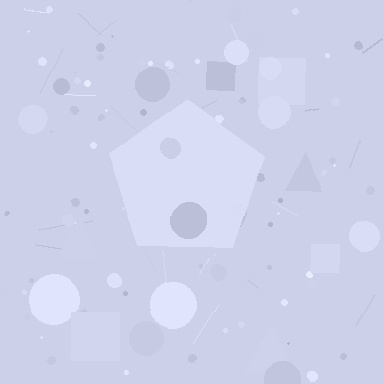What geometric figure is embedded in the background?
A pentagon is embedded in the background.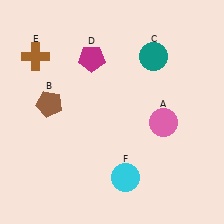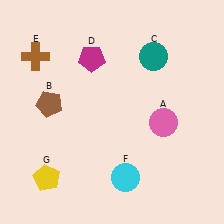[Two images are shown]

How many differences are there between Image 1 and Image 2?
There is 1 difference between the two images.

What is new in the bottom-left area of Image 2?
A yellow pentagon (G) was added in the bottom-left area of Image 2.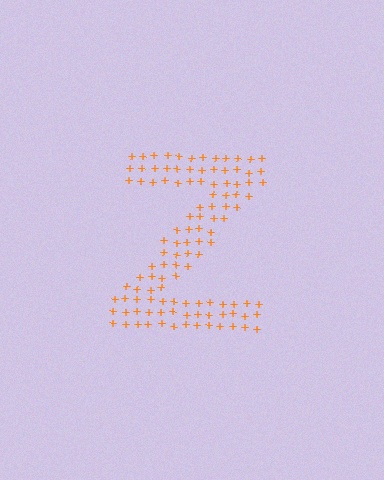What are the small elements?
The small elements are plus signs.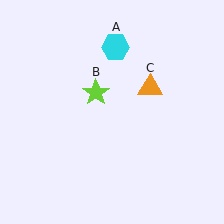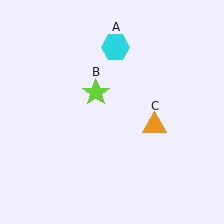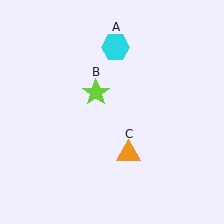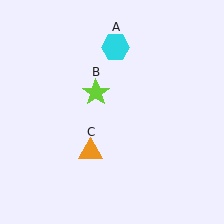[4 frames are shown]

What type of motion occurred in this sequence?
The orange triangle (object C) rotated clockwise around the center of the scene.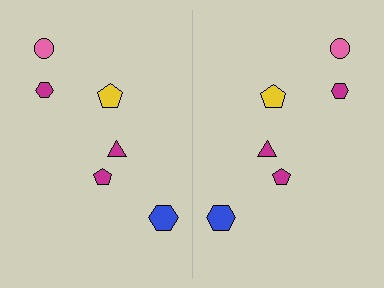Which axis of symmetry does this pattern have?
The pattern has a vertical axis of symmetry running through the center of the image.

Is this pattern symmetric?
Yes, this pattern has bilateral (reflection) symmetry.